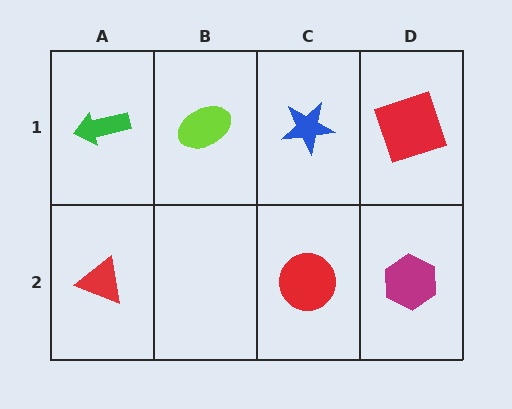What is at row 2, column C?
A red circle.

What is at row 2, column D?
A magenta hexagon.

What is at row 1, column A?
A green arrow.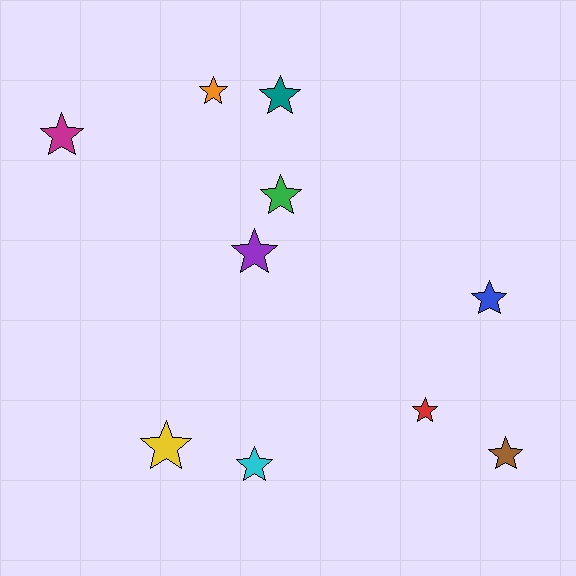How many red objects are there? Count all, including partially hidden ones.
There is 1 red object.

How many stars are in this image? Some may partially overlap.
There are 10 stars.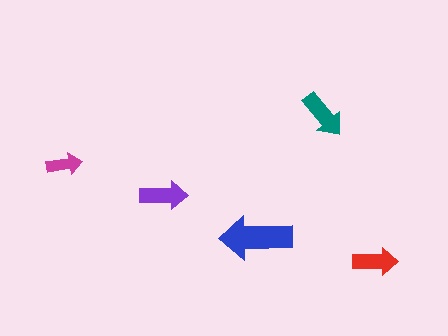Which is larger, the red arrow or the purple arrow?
The purple one.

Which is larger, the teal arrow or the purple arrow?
The teal one.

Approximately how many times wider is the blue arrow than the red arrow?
About 1.5 times wider.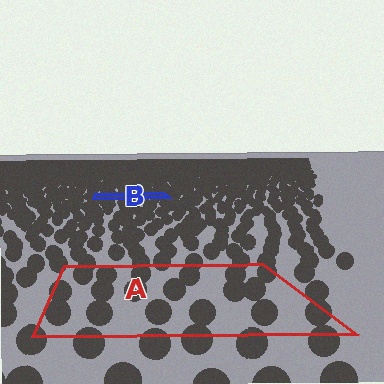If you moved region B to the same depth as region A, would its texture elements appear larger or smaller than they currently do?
They would appear larger. At a closer depth, the same texture elements are projected at a bigger on-screen size.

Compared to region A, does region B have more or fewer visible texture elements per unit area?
Region B has more texture elements per unit area — they are packed more densely because it is farther away.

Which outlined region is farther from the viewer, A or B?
Region B is farther from the viewer — the texture elements inside it appear smaller and more densely packed.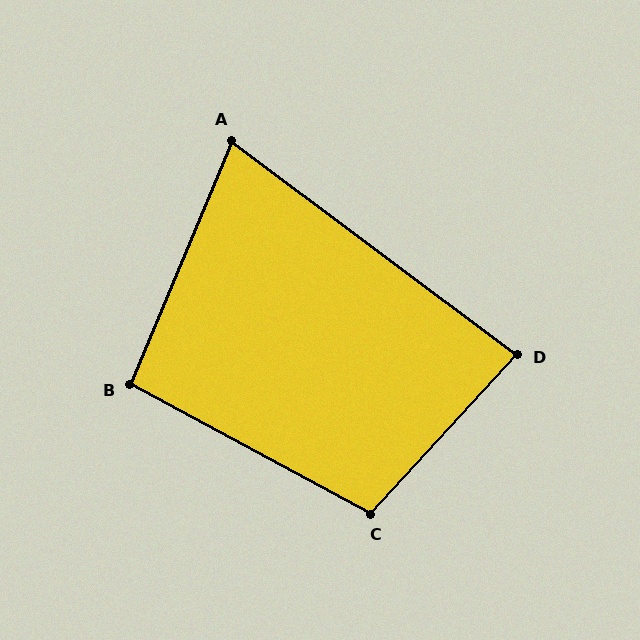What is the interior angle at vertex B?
Approximately 96 degrees (obtuse).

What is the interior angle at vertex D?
Approximately 84 degrees (acute).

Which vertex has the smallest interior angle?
A, at approximately 76 degrees.